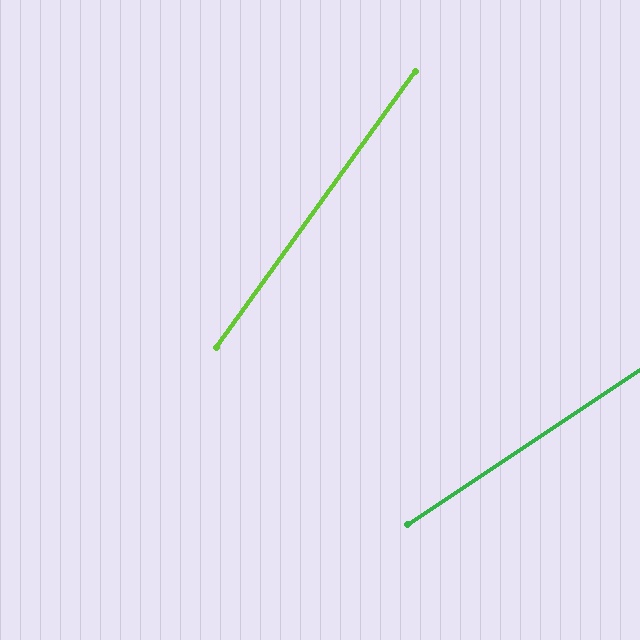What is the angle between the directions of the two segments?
Approximately 20 degrees.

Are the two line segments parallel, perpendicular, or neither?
Neither parallel nor perpendicular — they differ by about 20°.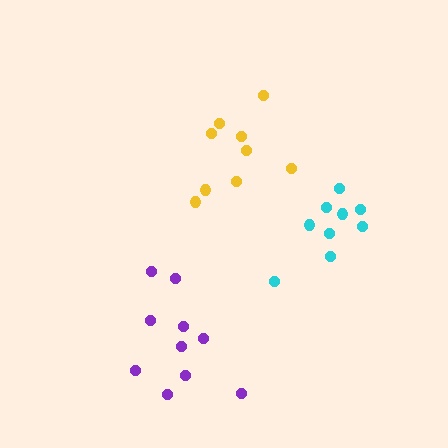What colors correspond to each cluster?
The clusters are colored: cyan, purple, yellow.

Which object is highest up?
The yellow cluster is topmost.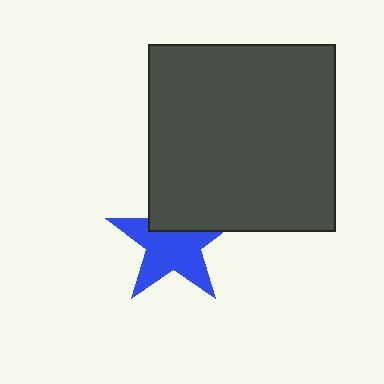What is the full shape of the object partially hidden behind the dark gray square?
The partially hidden object is a blue star.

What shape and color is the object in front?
The object in front is a dark gray square.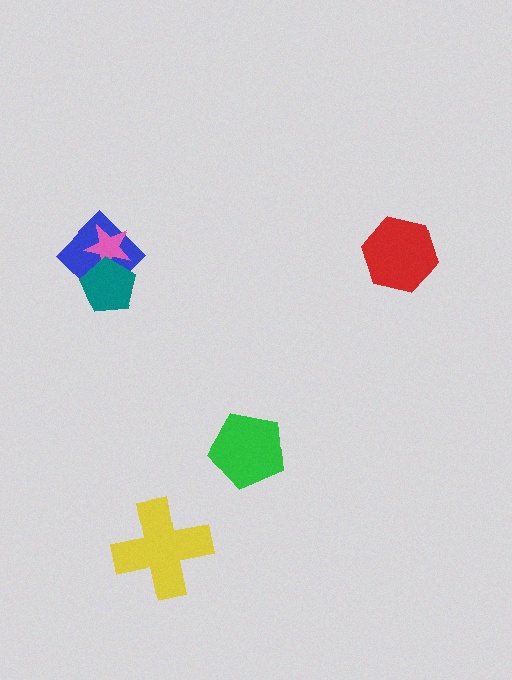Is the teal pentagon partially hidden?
No, no other shape covers it.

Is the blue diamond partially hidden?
Yes, it is partially covered by another shape.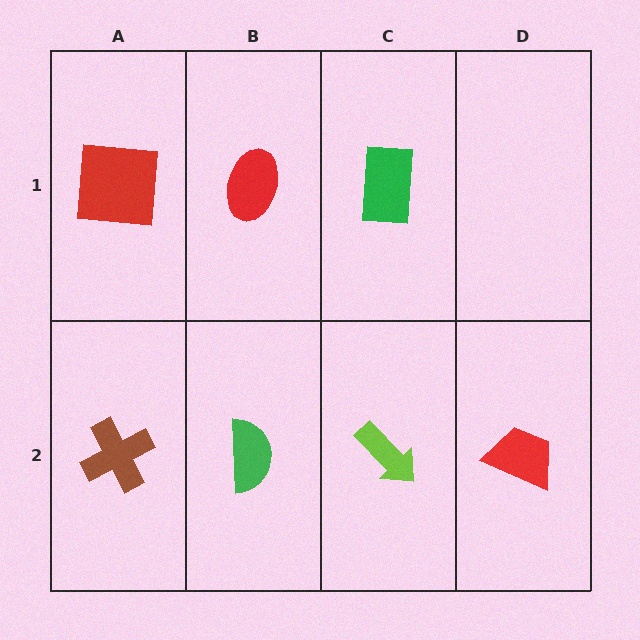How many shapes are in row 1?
3 shapes.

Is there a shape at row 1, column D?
No, that cell is empty.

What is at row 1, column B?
A red ellipse.